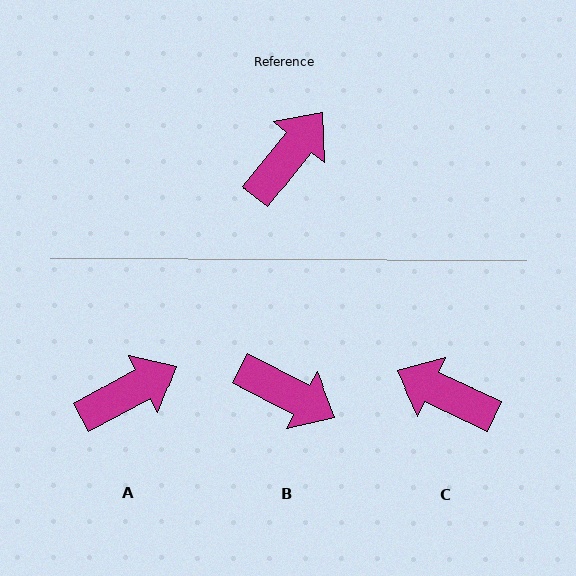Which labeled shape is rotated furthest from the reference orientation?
C, about 103 degrees away.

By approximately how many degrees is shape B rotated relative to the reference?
Approximately 79 degrees clockwise.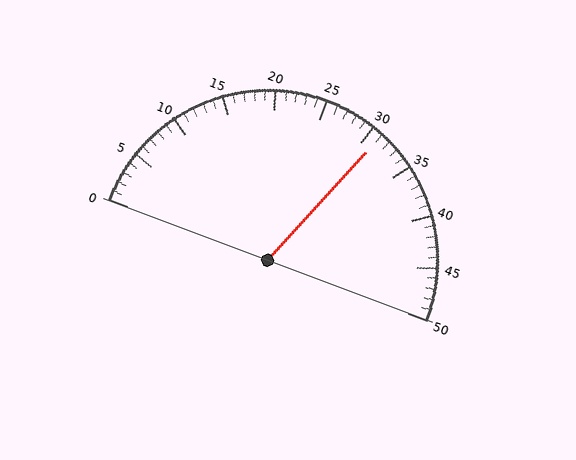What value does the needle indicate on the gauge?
The needle indicates approximately 31.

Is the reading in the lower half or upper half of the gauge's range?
The reading is in the upper half of the range (0 to 50).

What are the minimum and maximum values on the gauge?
The gauge ranges from 0 to 50.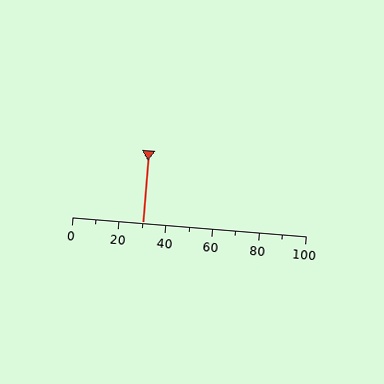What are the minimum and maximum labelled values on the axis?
The axis runs from 0 to 100.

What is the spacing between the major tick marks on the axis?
The major ticks are spaced 20 apart.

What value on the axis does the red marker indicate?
The marker indicates approximately 30.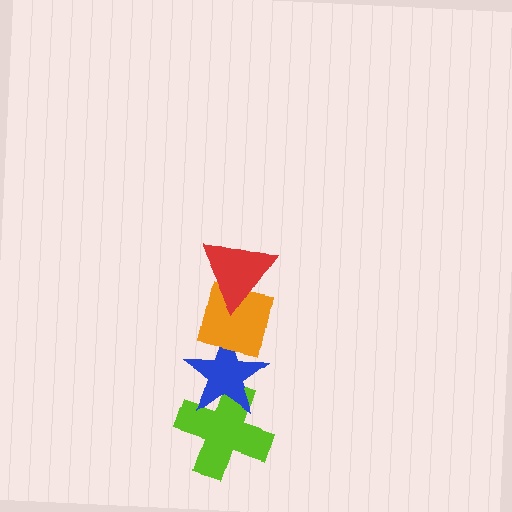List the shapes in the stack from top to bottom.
From top to bottom: the red triangle, the orange square, the blue star, the lime cross.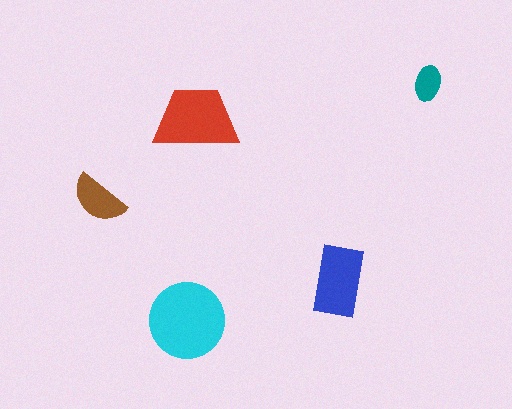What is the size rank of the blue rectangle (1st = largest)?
3rd.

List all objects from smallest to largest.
The teal ellipse, the brown semicircle, the blue rectangle, the red trapezoid, the cyan circle.